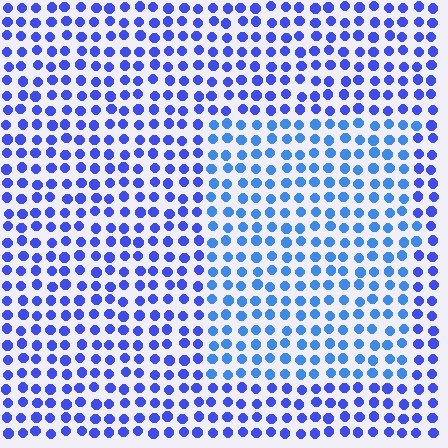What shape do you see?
I see a rectangle.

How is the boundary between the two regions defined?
The boundary is defined purely by a slight shift in hue (about 23 degrees). Spacing, size, and orientation are identical on both sides.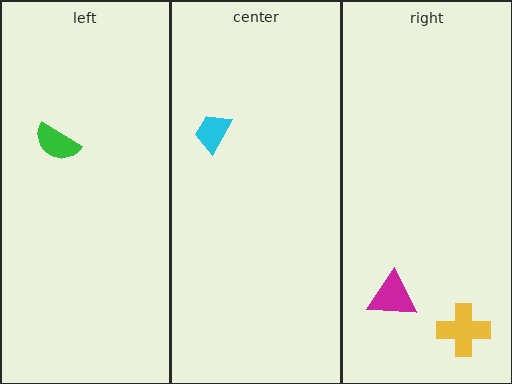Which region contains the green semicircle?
The left region.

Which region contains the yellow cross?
The right region.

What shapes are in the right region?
The magenta triangle, the yellow cross.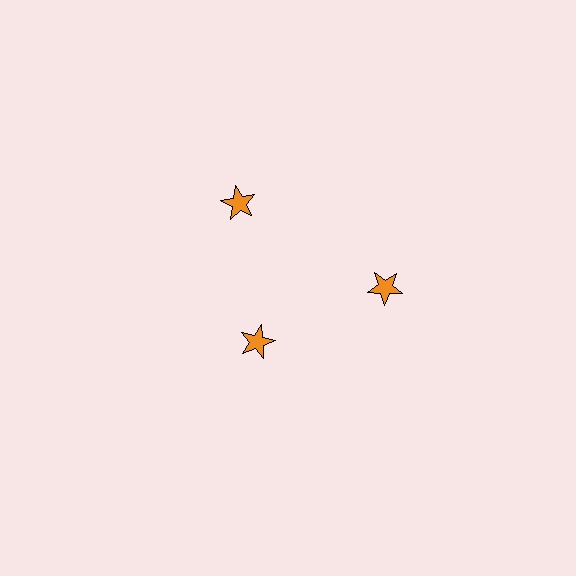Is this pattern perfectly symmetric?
No. The 3 orange stars are arranged in a ring, but one element near the 7 o'clock position is pulled inward toward the center, breaking the 3-fold rotational symmetry.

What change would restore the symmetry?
The symmetry would be restored by moving it outward, back onto the ring so that all 3 stars sit at equal angles and equal distance from the center.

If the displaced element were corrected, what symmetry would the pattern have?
It would have 3-fold rotational symmetry — the pattern would map onto itself every 120 degrees.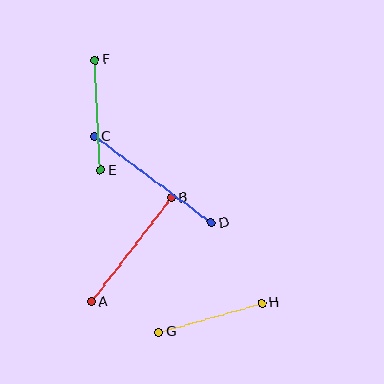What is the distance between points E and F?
The distance is approximately 111 pixels.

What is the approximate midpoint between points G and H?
The midpoint is at approximately (210, 317) pixels.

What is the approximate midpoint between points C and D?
The midpoint is at approximately (153, 180) pixels.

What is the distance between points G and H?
The distance is approximately 107 pixels.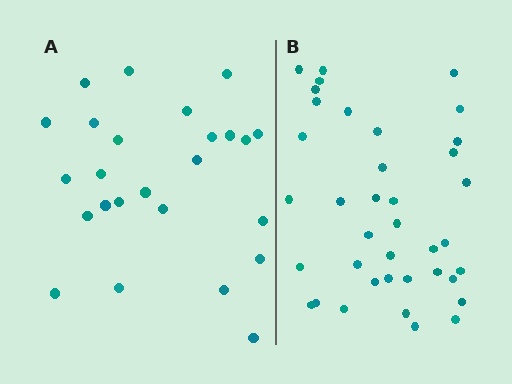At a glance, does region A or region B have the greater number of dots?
Region B (the right region) has more dots.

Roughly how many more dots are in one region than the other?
Region B has approximately 15 more dots than region A.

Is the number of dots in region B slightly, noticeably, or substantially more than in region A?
Region B has substantially more. The ratio is roughly 1.5 to 1.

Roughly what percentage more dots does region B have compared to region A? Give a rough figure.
About 50% more.